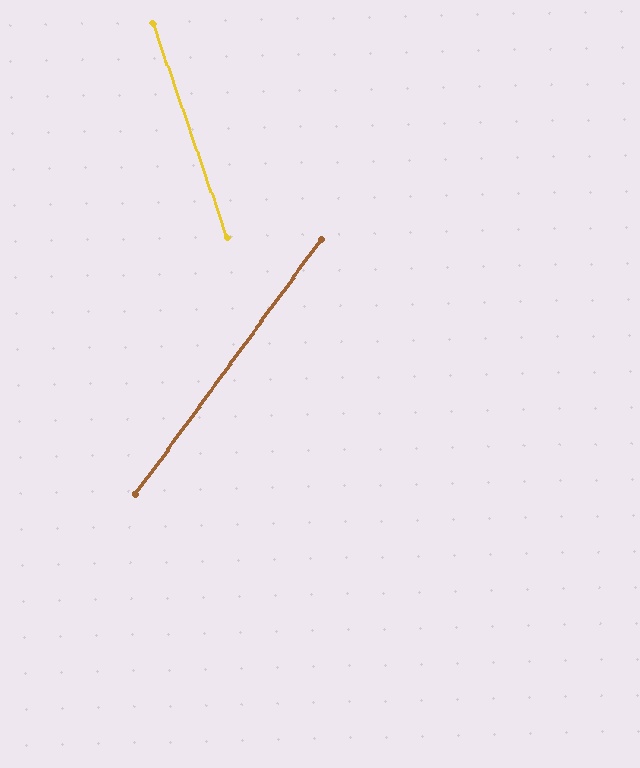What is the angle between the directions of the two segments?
Approximately 55 degrees.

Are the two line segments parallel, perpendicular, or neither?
Neither parallel nor perpendicular — they differ by about 55°.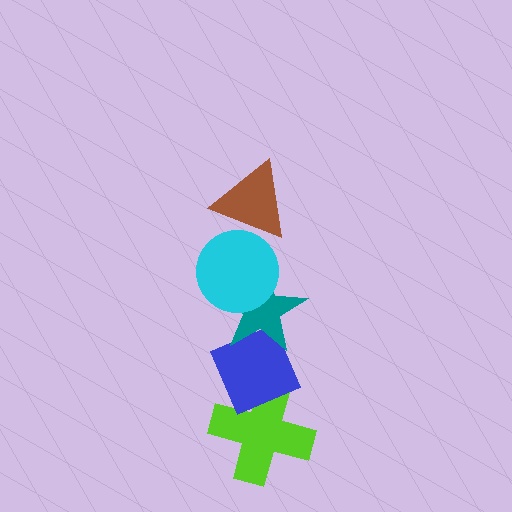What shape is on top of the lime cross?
The blue diamond is on top of the lime cross.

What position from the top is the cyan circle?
The cyan circle is 2nd from the top.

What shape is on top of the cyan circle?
The brown triangle is on top of the cyan circle.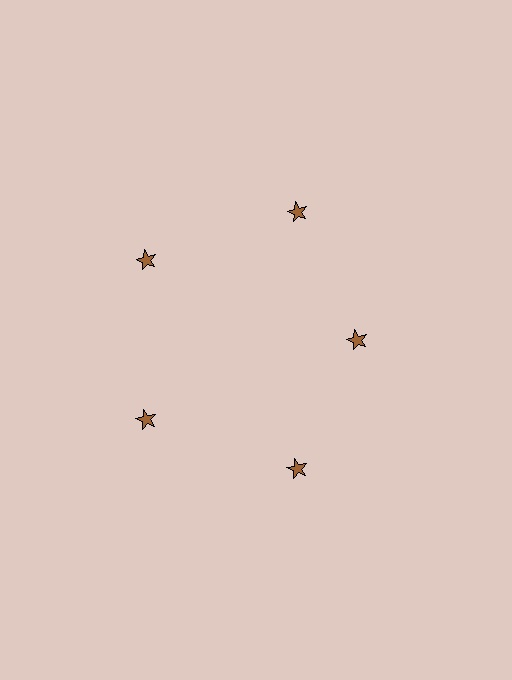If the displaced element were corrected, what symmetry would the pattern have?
It would have 5-fold rotational symmetry — the pattern would map onto itself every 72 degrees.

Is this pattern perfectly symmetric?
No. The 5 brown stars are arranged in a ring, but one element near the 3 o'clock position is pulled inward toward the center, breaking the 5-fold rotational symmetry.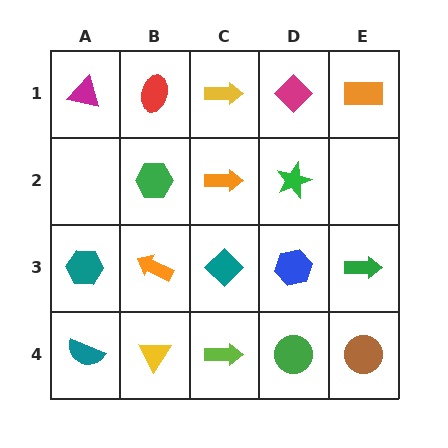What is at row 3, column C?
A teal diamond.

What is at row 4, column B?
A yellow triangle.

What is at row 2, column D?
A green star.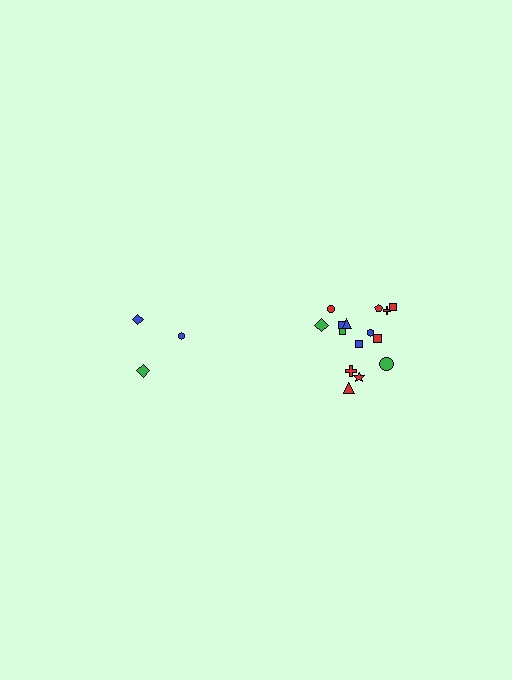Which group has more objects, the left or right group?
The right group.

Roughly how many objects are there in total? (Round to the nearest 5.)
Roughly 20 objects in total.